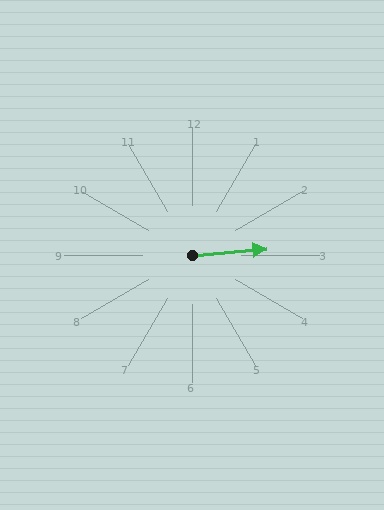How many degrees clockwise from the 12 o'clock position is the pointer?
Approximately 85 degrees.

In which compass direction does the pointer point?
East.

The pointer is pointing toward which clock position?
Roughly 3 o'clock.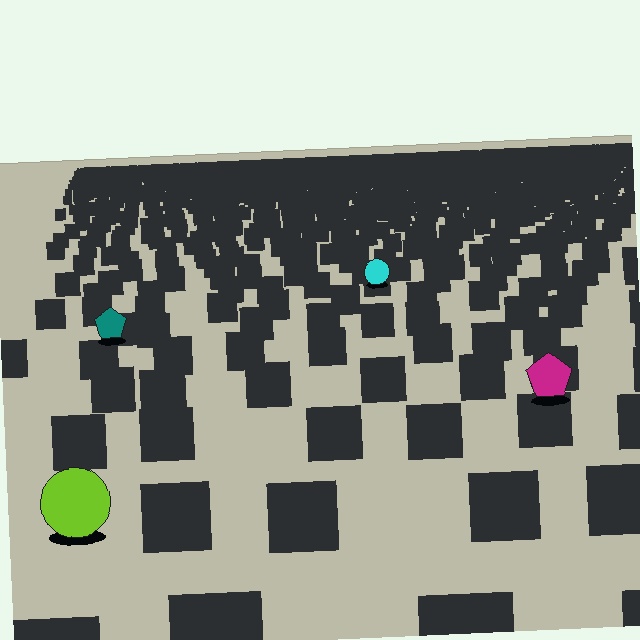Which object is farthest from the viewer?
The cyan circle is farthest from the viewer. It appears smaller and the ground texture around it is denser.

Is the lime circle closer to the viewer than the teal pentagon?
Yes. The lime circle is closer — you can tell from the texture gradient: the ground texture is coarser near it.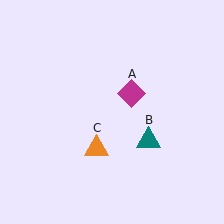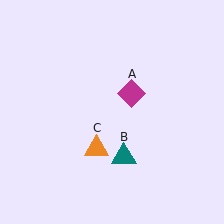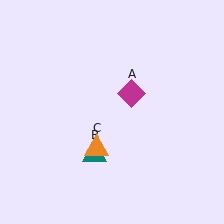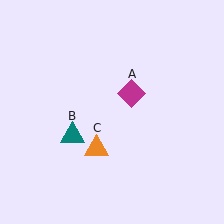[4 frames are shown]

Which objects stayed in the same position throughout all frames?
Magenta diamond (object A) and orange triangle (object C) remained stationary.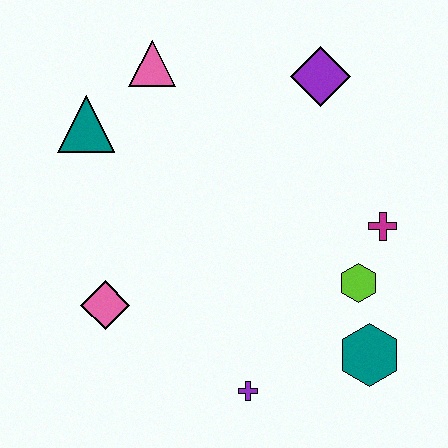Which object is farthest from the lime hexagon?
The teal triangle is farthest from the lime hexagon.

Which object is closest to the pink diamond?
The purple cross is closest to the pink diamond.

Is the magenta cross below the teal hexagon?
No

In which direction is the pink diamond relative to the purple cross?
The pink diamond is to the left of the purple cross.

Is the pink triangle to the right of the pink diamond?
Yes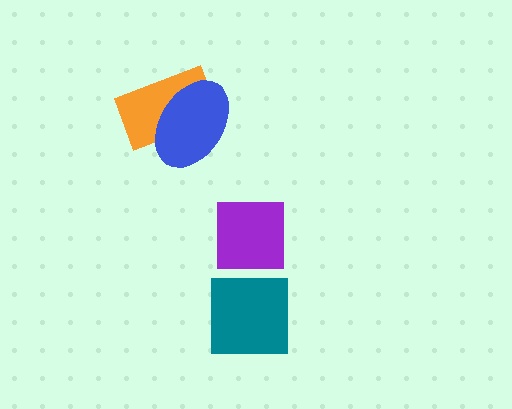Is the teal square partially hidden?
No, no other shape covers it.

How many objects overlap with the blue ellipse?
1 object overlaps with the blue ellipse.